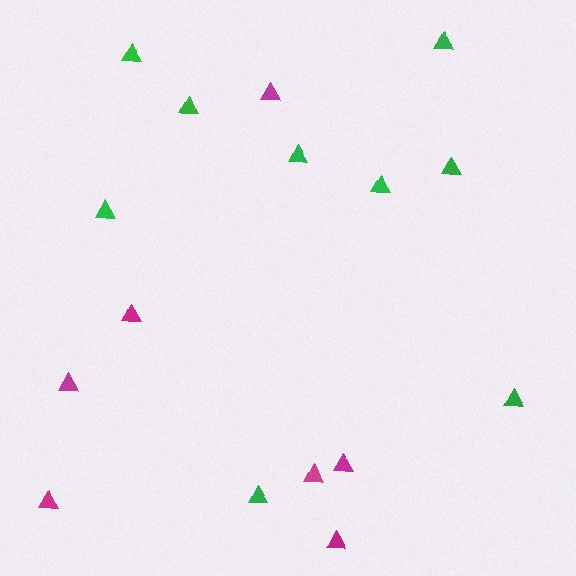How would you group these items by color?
There are 2 groups: one group of green triangles (9) and one group of magenta triangles (7).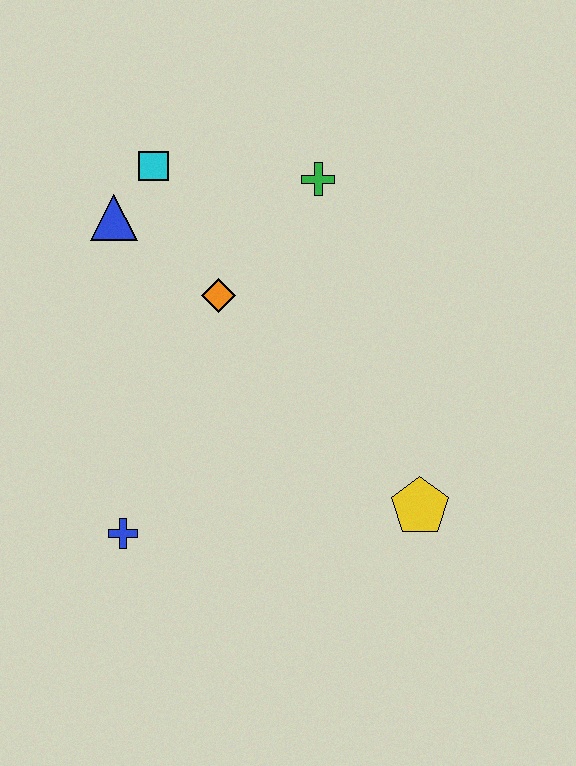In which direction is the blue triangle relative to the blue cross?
The blue triangle is above the blue cross.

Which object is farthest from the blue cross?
The green cross is farthest from the blue cross.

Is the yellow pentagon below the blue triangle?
Yes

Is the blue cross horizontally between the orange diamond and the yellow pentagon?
No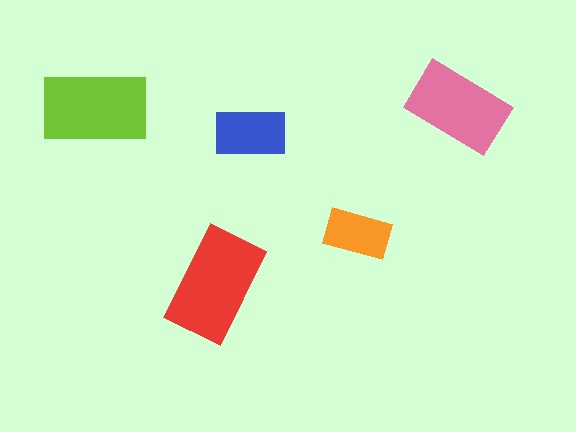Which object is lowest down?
The red rectangle is bottommost.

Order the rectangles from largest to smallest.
the red one, the lime one, the pink one, the blue one, the orange one.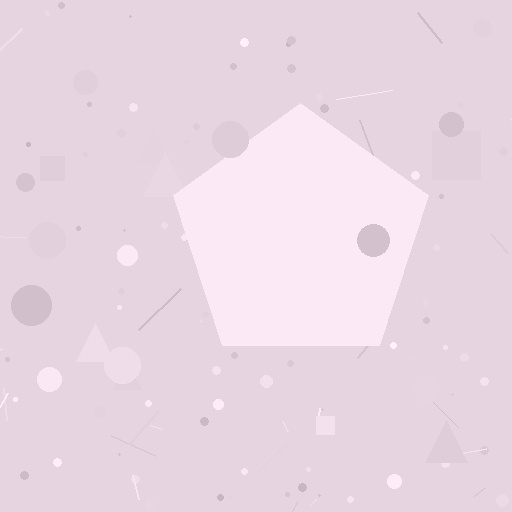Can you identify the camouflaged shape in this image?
The camouflaged shape is a pentagon.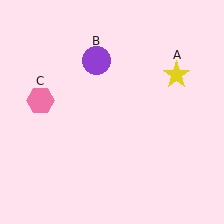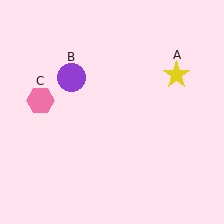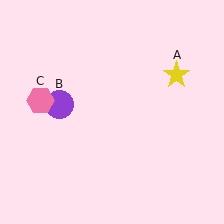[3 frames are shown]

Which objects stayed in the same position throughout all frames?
Yellow star (object A) and pink hexagon (object C) remained stationary.